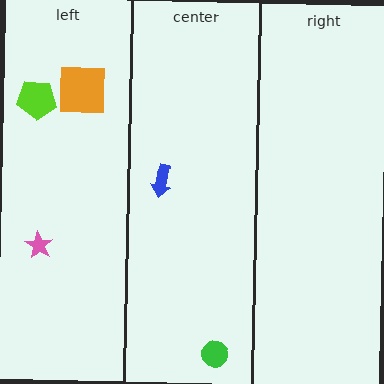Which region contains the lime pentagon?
The left region.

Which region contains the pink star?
The left region.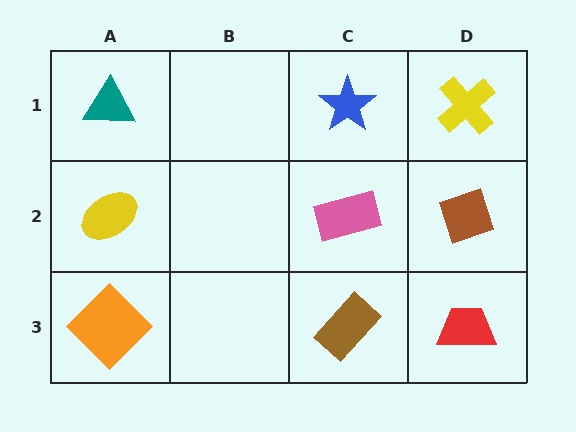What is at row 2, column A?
A yellow ellipse.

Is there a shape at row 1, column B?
No, that cell is empty.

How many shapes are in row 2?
3 shapes.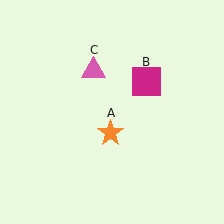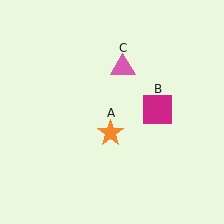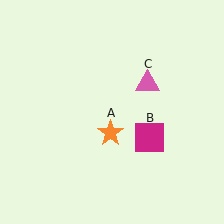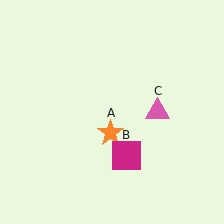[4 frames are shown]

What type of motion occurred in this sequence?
The magenta square (object B), pink triangle (object C) rotated clockwise around the center of the scene.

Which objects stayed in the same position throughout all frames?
Orange star (object A) remained stationary.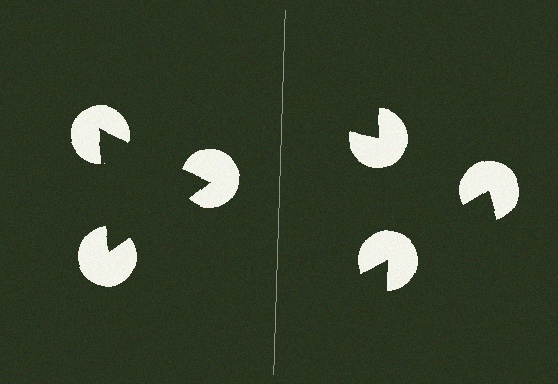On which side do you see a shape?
An illusory triangle appears on the left side. On the right side the wedge cuts are rotated, so no coherent shape forms.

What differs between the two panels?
The pac-man discs are positioned identically on both sides; only the wedge orientations differ. On the left they align to a triangle; on the right they are misaligned.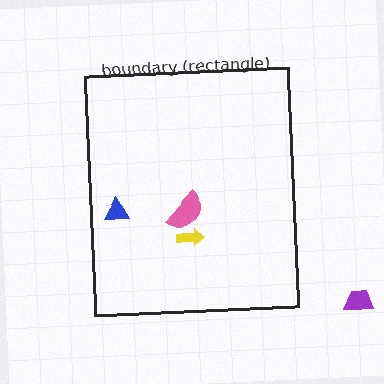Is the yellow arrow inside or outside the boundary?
Inside.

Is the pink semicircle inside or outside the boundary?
Inside.